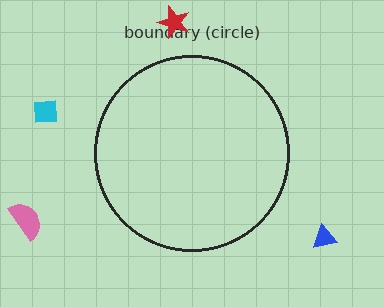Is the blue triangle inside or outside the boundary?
Outside.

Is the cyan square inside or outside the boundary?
Outside.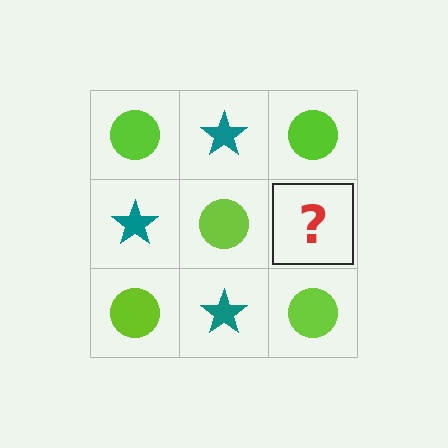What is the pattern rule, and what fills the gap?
The rule is that it alternates lime circle and teal star in a checkerboard pattern. The gap should be filled with a teal star.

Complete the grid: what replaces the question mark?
The question mark should be replaced with a teal star.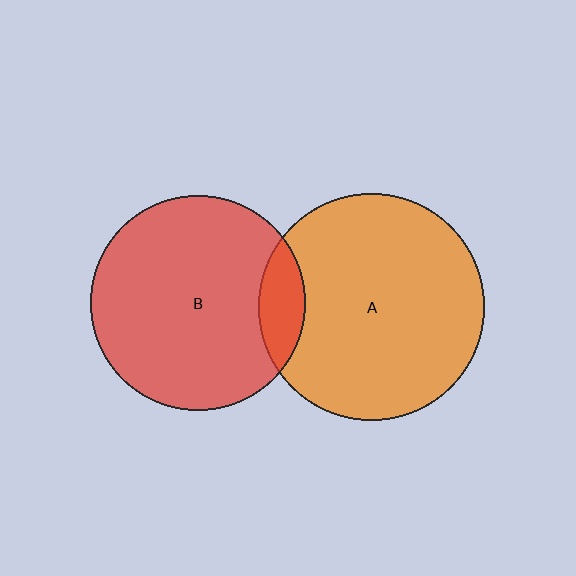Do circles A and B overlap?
Yes.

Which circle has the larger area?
Circle A (orange).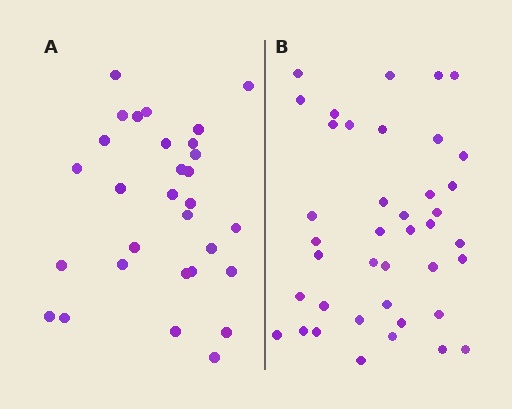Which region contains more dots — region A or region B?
Region B (the right region) has more dots.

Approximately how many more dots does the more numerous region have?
Region B has roughly 10 or so more dots than region A.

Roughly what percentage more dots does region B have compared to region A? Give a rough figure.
About 35% more.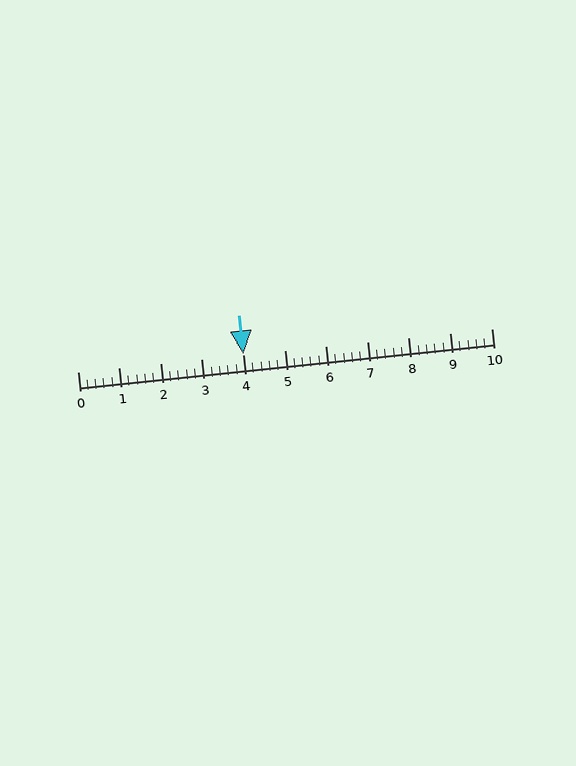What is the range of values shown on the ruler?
The ruler shows values from 0 to 10.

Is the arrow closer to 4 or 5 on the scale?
The arrow is closer to 4.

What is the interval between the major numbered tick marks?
The major tick marks are spaced 1 units apart.